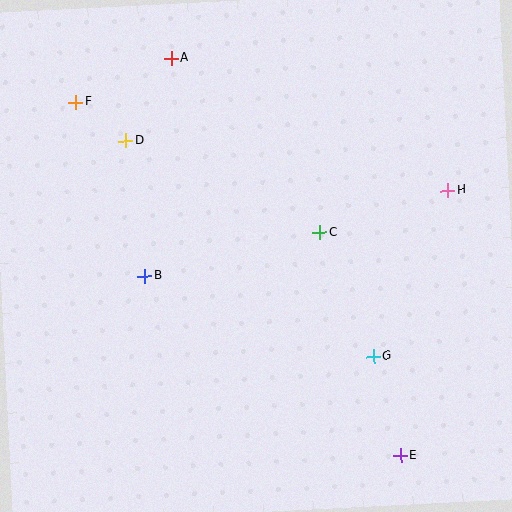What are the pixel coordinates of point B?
Point B is at (145, 276).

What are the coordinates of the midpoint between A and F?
The midpoint between A and F is at (123, 80).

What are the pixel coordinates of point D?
Point D is at (126, 141).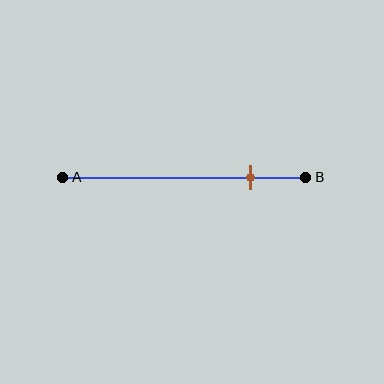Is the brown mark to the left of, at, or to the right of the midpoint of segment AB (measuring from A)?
The brown mark is to the right of the midpoint of segment AB.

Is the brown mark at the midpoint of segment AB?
No, the mark is at about 75% from A, not at the 50% midpoint.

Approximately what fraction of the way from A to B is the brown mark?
The brown mark is approximately 75% of the way from A to B.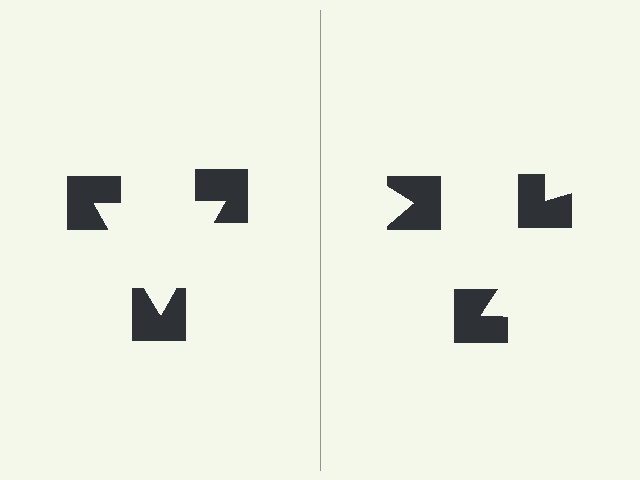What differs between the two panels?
The notched squares are positioned identically on both sides; only the wedge orientations differ. On the left they align to a triangle; on the right they are misaligned.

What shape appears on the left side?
An illusory triangle.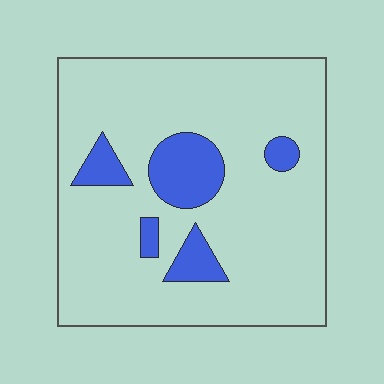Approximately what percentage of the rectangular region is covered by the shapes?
Approximately 15%.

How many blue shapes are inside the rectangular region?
5.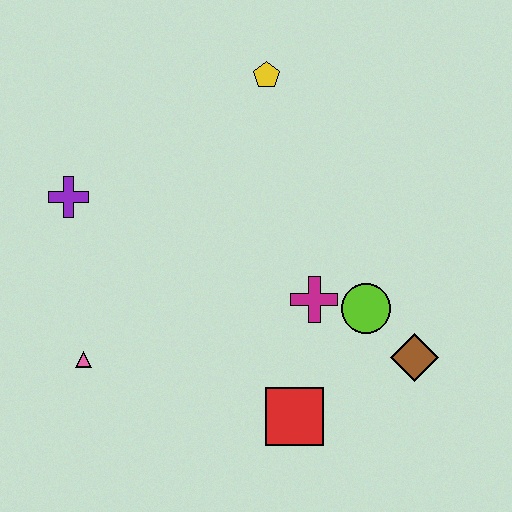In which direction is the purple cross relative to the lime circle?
The purple cross is to the left of the lime circle.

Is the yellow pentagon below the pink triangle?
No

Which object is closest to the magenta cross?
The lime circle is closest to the magenta cross.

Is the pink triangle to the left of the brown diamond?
Yes